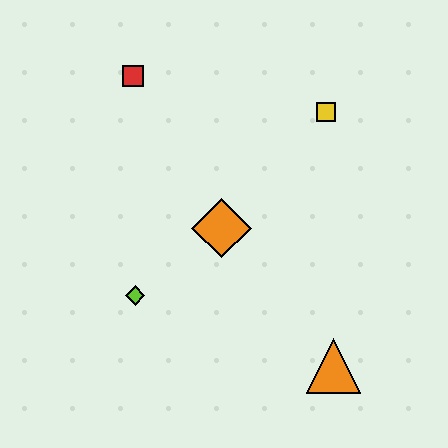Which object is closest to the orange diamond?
The lime diamond is closest to the orange diamond.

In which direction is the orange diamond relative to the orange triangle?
The orange diamond is above the orange triangle.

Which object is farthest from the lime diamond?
The yellow square is farthest from the lime diamond.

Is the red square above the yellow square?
Yes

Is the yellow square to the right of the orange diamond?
Yes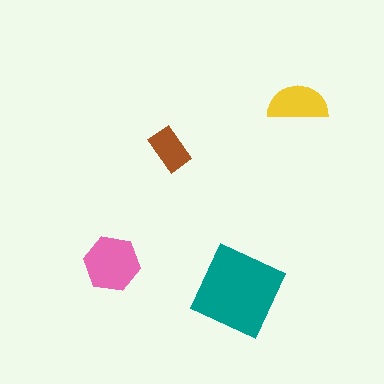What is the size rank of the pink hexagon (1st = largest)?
2nd.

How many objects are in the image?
There are 4 objects in the image.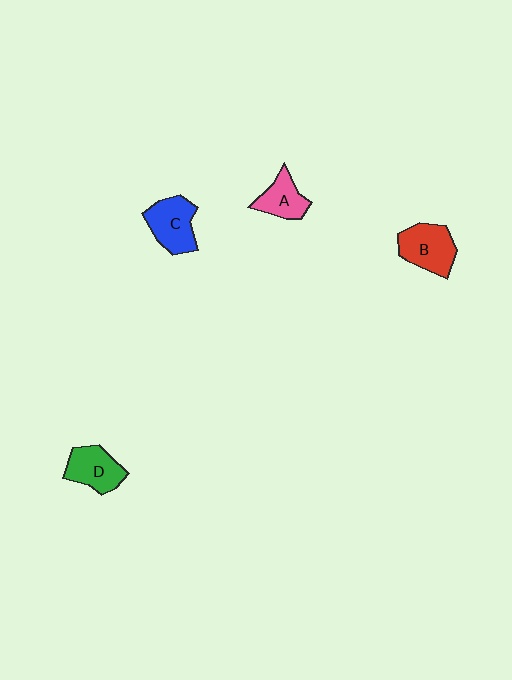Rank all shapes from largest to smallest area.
From largest to smallest: B (red), C (blue), D (green), A (pink).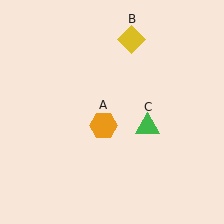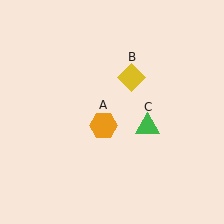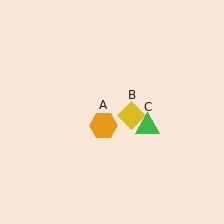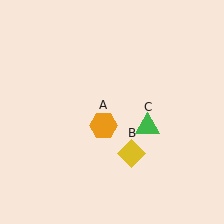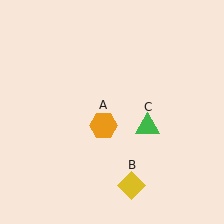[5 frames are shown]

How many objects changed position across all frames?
1 object changed position: yellow diamond (object B).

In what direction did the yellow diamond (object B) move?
The yellow diamond (object B) moved down.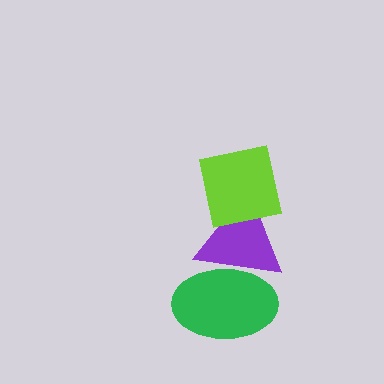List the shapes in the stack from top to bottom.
From top to bottom: the lime square, the purple triangle, the green ellipse.